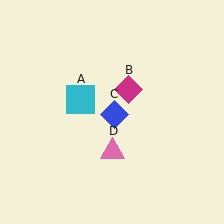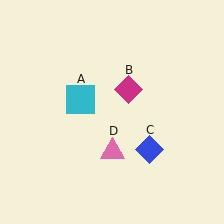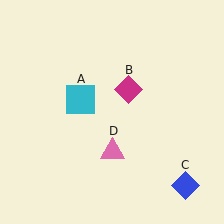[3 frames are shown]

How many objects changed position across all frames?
1 object changed position: blue diamond (object C).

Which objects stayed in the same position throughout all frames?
Cyan square (object A) and magenta diamond (object B) and pink triangle (object D) remained stationary.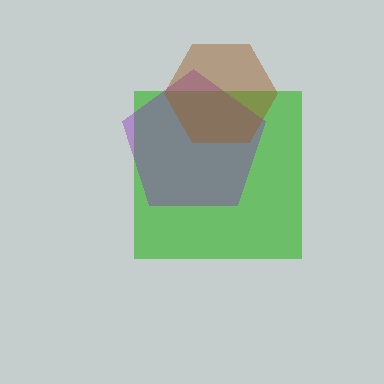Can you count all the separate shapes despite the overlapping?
Yes, there are 3 separate shapes.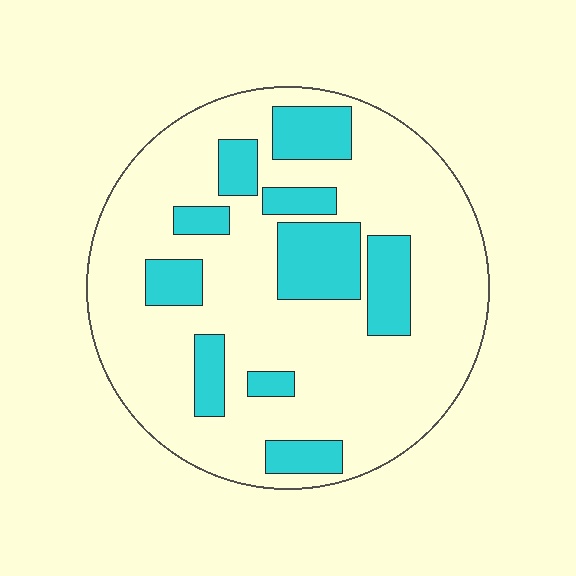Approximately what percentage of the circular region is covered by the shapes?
Approximately 25%.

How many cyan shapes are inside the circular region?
10.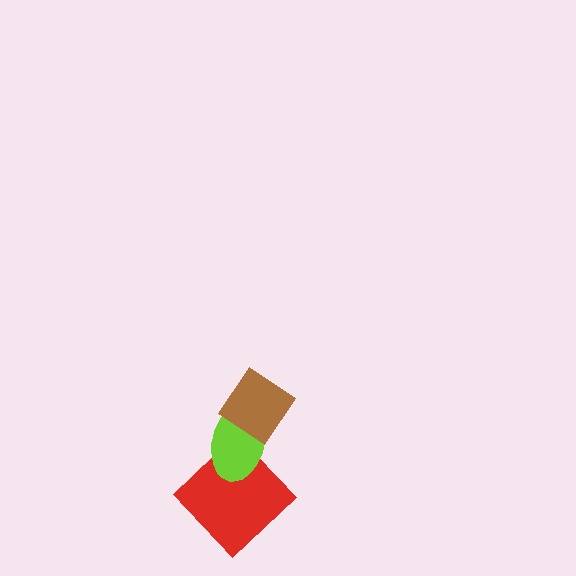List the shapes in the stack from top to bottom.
From top to bottom: the brown diamond, the lime ellipse, the red diamond.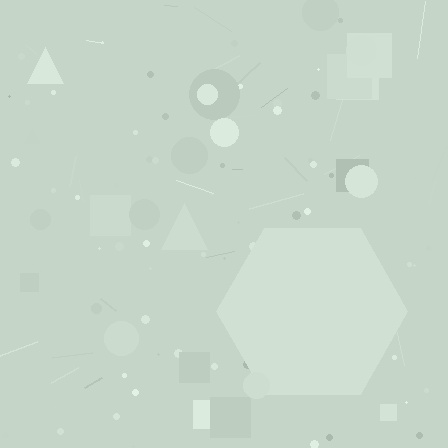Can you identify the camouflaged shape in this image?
The camouflaged shape is a hexagon.